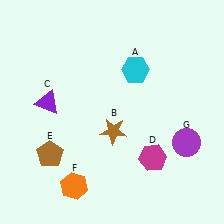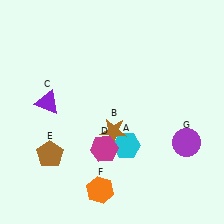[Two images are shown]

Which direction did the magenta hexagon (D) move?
The magenta hexagon (D) moved left.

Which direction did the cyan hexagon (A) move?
The cyan hexagon (A) moved down.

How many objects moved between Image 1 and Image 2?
3 objects moved between the two images.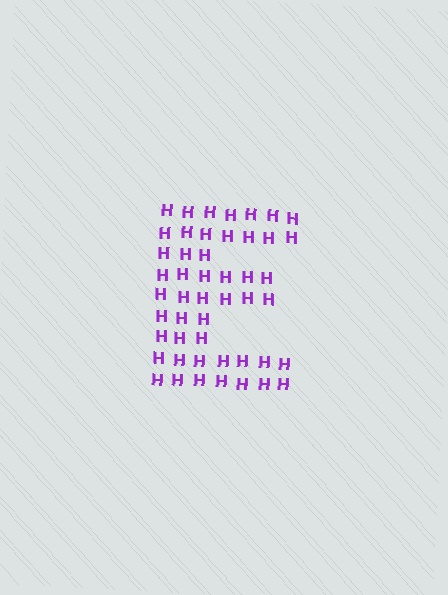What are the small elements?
The small elements are letter H's.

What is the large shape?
The large shape is the letter E.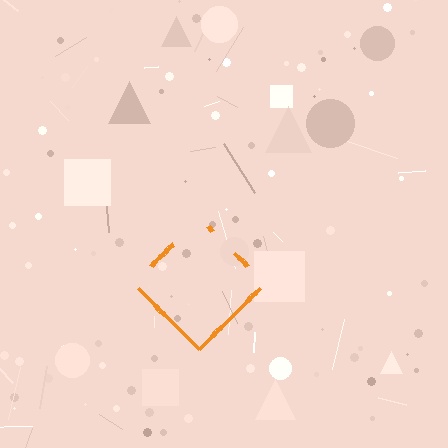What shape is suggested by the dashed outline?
The dashed outline suggests a diamond.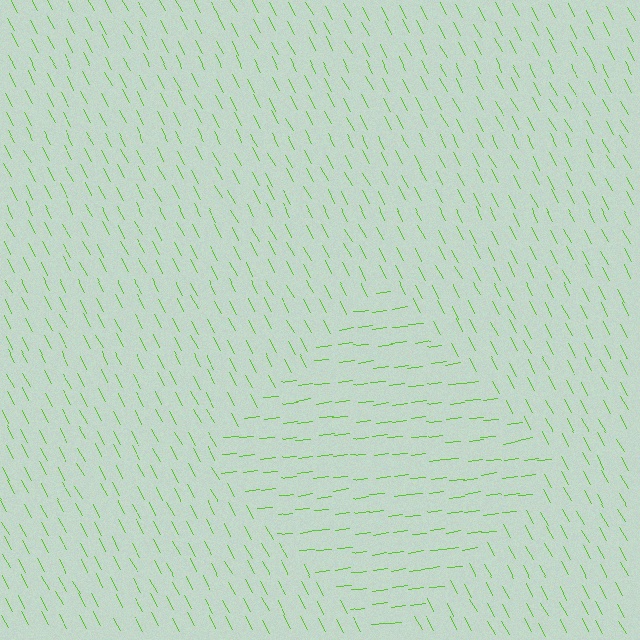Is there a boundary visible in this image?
Yes, there is a texture boundary formed by a change in line orientation.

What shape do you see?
I see a diamond.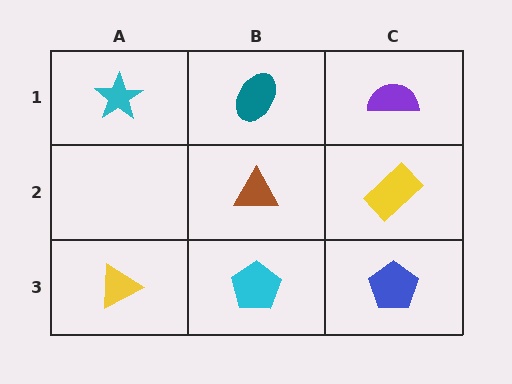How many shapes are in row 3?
3 shapes.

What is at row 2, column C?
A yellow rectangle.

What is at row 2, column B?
A brown triangle.